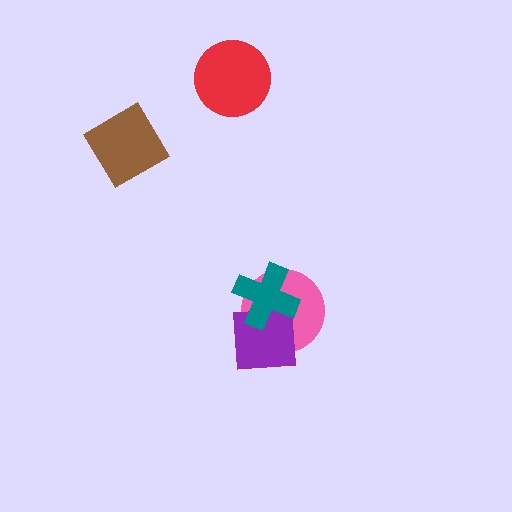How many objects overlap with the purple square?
2 objects overlap with the purple square.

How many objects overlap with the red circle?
0 objects overlap with the red circle.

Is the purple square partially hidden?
Yes, it is partially covered by another shape.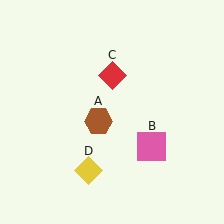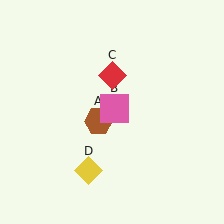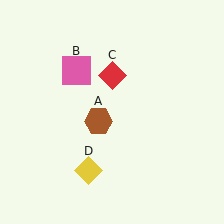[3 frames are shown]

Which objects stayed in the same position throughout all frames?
Brown hexagon (object A) and red diamond (object C) and yellow diamond (object D) remained stationary.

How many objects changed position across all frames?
1 object changed position: pink square (object B).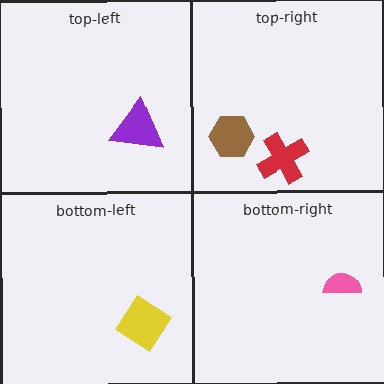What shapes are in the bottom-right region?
The pink semicircle.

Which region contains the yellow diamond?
The bottom-left region.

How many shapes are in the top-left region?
1.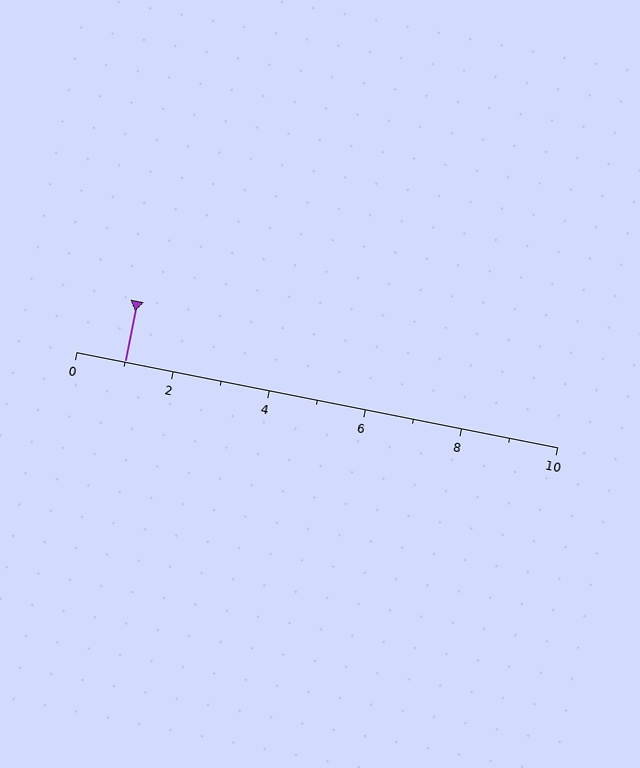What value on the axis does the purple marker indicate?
The marker indicates approximately 1.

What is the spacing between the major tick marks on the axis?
The major ticks are spaced 2 apart.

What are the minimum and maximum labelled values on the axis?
The axis runs from 0 to 10.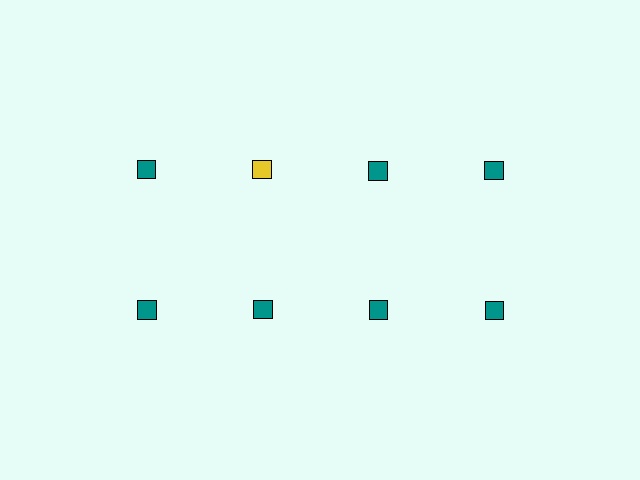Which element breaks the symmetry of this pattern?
The yellow square in the top row, second from left column breaks the symmetry. All other shapes are teal squares.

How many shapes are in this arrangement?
There are 8 shapes arranged in a grid pattern.